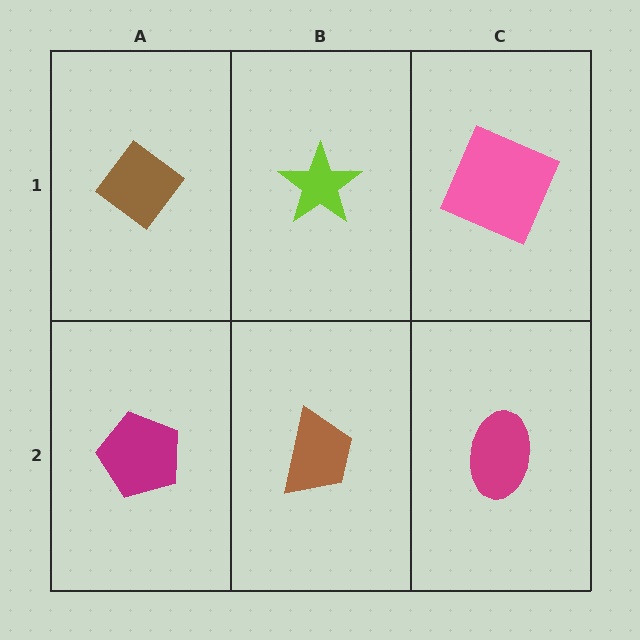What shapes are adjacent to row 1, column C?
A magenta ellipse (row 2, column C), a lime star (row 1, column B).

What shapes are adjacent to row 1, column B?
A brown trapezoid (row 2, column B), a brown diamond (row 1, column A), a pink square (row 1, column C).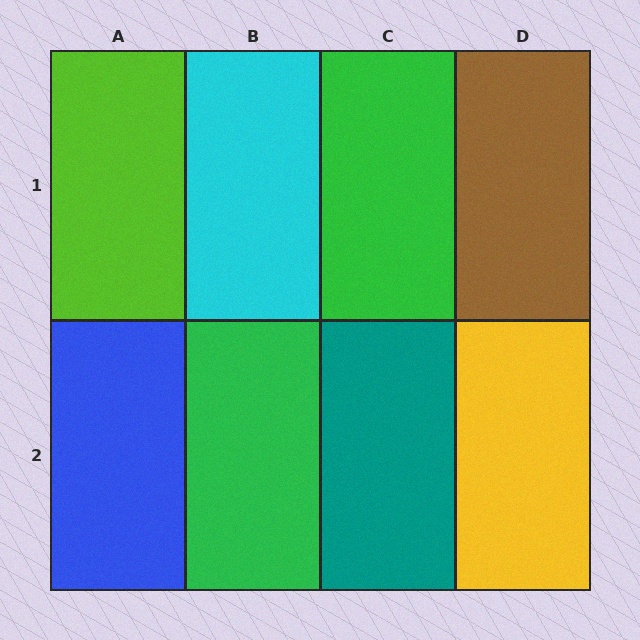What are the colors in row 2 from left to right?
Blue, green, teal, yellow.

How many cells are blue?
1 cell is blue.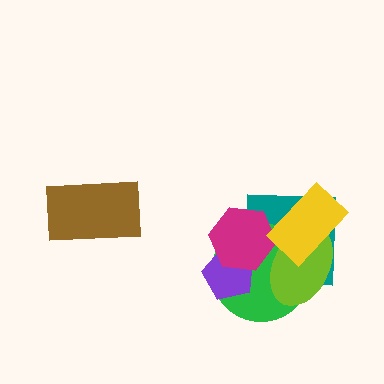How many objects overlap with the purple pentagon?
2 objects overlap with the purple pentagon.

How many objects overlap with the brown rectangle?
0 objects overlap with the brown rectangle.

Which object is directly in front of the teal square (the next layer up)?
The green circle is directly in front of the teal square.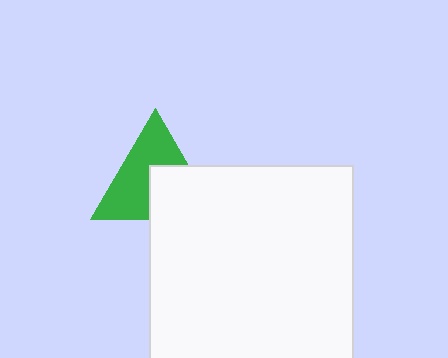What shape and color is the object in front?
The object in front is a white square.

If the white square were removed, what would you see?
You would see the complete green triangle.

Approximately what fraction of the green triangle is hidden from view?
Roughly 41% of the green triangle is hidden behind the white square.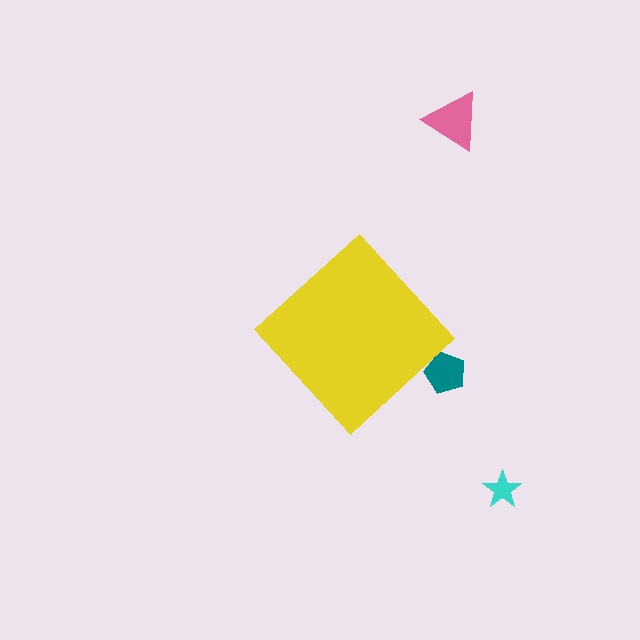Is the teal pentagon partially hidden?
Yes, the teal pentagon is partially hidden behind the yellow diamond.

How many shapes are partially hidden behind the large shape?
1 shape is partially hidden.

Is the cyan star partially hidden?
No, the cyan star is fully visible.